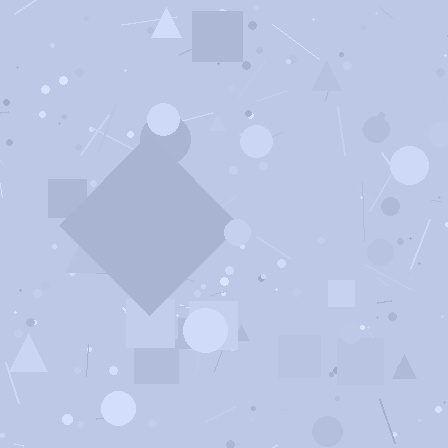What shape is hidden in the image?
A diamond is hidden in the image.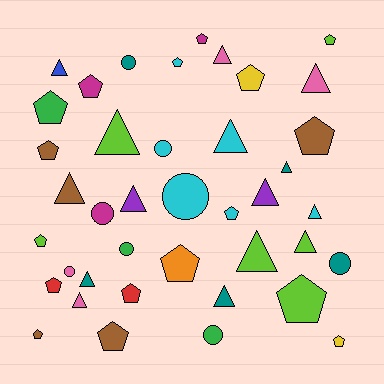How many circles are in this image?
There are 8 circles.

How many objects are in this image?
There are 40 objects.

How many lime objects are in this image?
There are 6 lime objects.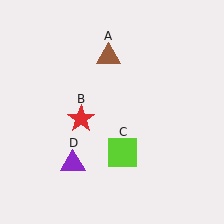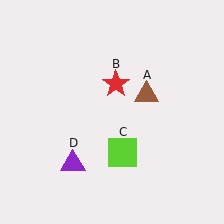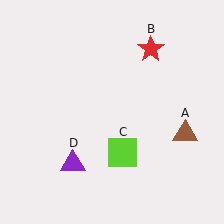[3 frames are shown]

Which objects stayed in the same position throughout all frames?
Lime square (object C) and purple triangle (object D) remained stationary.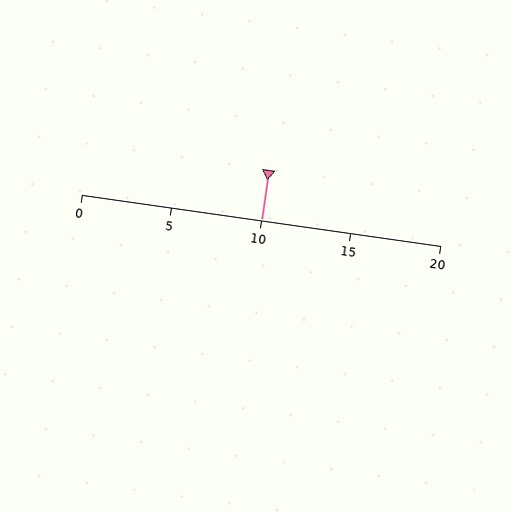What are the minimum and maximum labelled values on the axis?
The axis runs from 0 to 20.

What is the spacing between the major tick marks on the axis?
The major ticks are spaced 5 apart.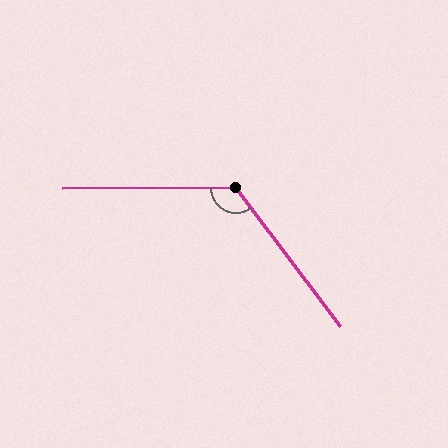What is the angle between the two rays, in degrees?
Approximately 126 degrees.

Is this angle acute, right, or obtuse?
It is obtuse.